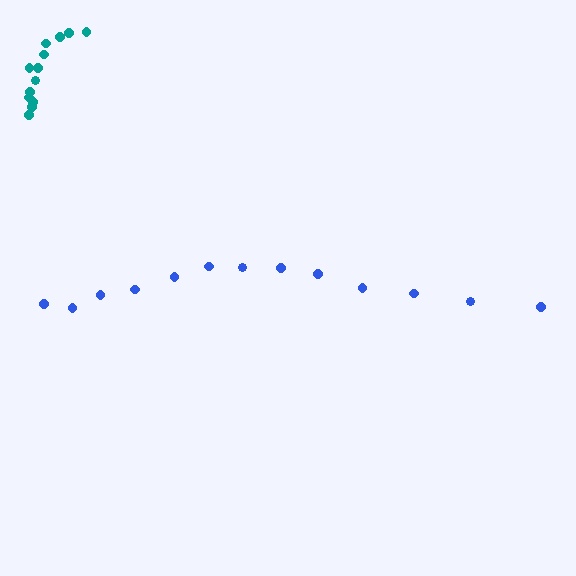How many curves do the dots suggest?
There are 2 distinct paths.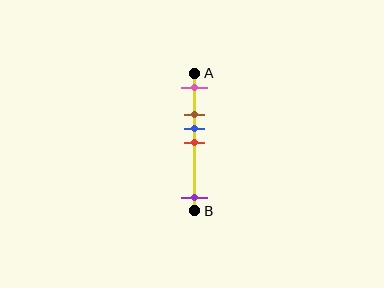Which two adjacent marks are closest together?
The blue and red marks are the closest adjacent pair.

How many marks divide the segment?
There are 5 marks dividing the segment.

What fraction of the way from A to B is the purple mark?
The purple mark is approximately 90% (0.9) of the way from A to B.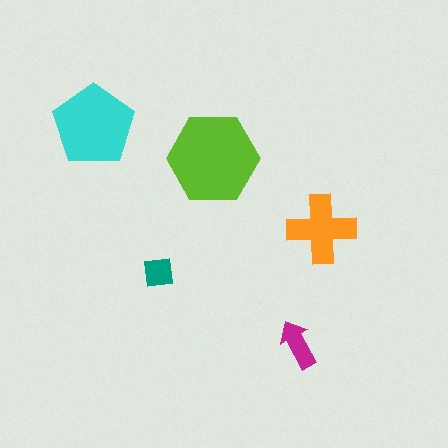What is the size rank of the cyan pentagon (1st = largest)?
2nd.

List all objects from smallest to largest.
The teal square, the magenta arrow, the orange cross, the cyan pentagon, the lime hexagon.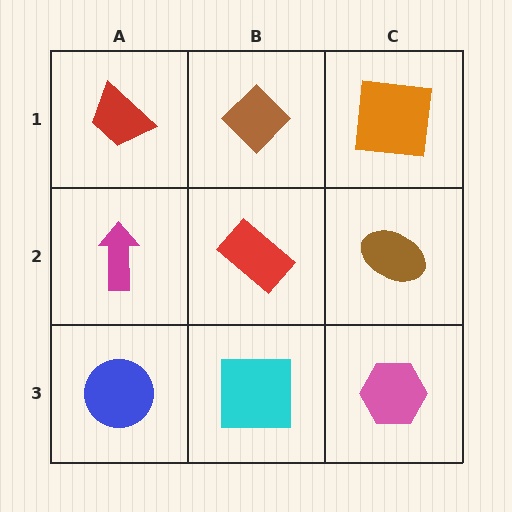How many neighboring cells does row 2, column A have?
3.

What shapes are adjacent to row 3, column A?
A magenta arrow (row 2, column A), a cyan square (row 3, column B).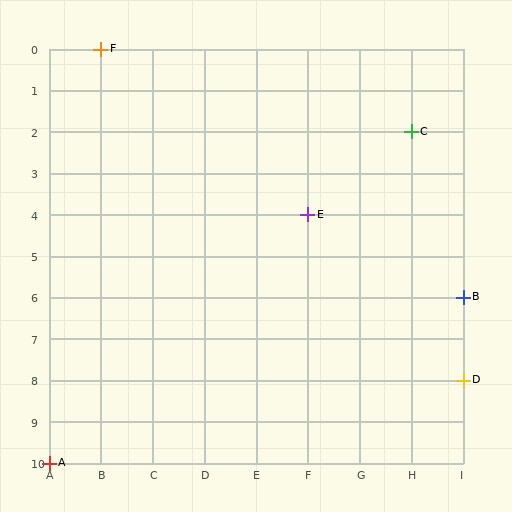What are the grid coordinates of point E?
Point E is at grid coordinates (F, 4).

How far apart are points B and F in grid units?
Points B and F are 7 columns and 6 rows apart (about 9.2 grid units diagonally).